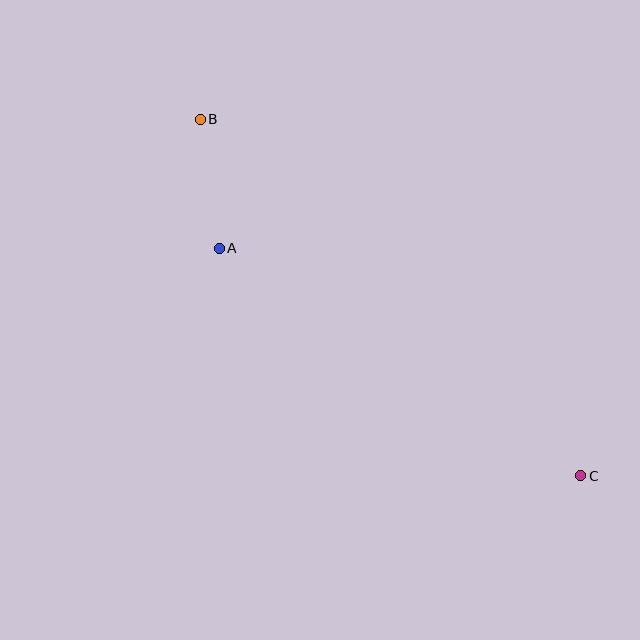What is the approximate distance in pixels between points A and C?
The distance between A and C is approximately 427 pixels.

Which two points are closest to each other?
Points A and B are closest to each other.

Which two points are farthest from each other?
Points B and C are farthest from each other.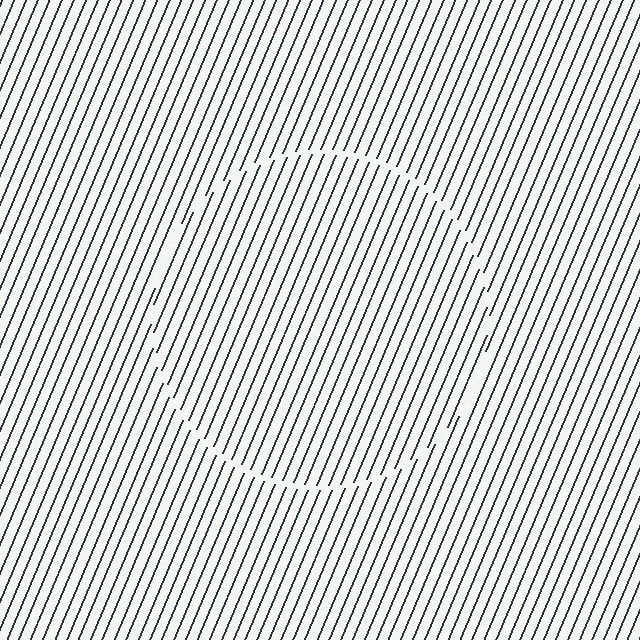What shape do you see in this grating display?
An illusory circle. The interior of the shape contains the same grating, shifted by half a period — the contour is defined by the phase discontinuity where line-ends from the inner and outer gratings abut.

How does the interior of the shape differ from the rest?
The interior of the shape contains the same grating, shifted by half a period — the contour is defined by the phase discontinuity where line-ends from the inner and outer gratings abut.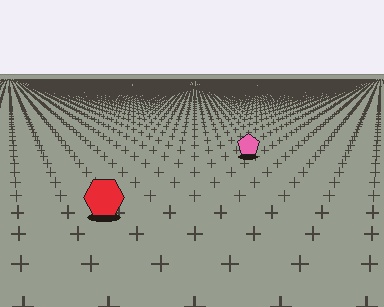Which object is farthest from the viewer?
The pink pentagon is farthest from the viewer. It appears smaller and the ground texture around it is denser.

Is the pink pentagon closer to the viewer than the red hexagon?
No. The red hexagon is closer — you can tell from the texture gradient: the ground texture is coarser near it.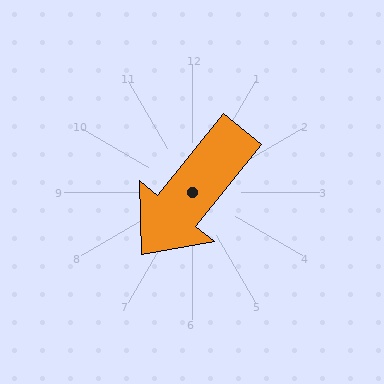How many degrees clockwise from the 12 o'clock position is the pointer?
Approximately 219 degrees.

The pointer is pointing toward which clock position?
Roughly 7 o'clock.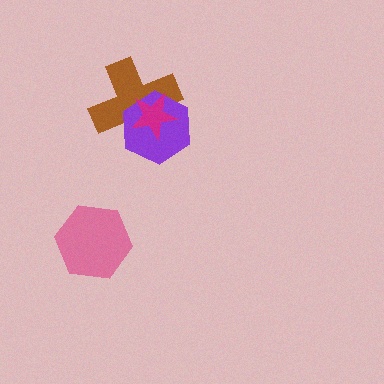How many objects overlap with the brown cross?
2 objects overlap with the brown cross.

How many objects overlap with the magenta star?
2 objects overlap with the magenta star.